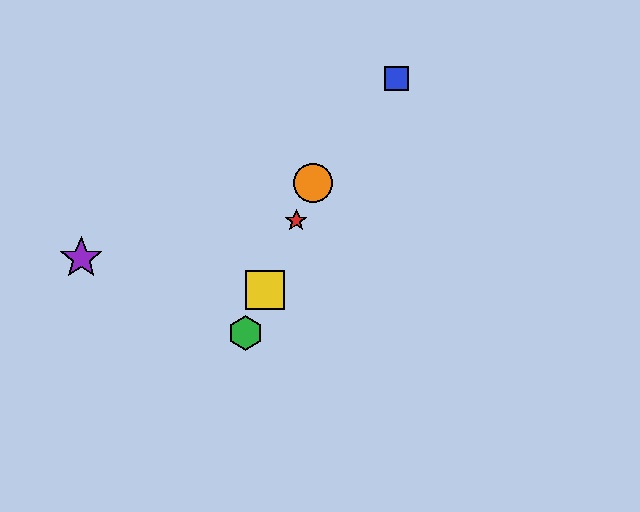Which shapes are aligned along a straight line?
The red star, the green hexagon, the yellow square, the orange circle are aligned along a straight line.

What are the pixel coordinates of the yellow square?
The yellow square is at (265, 290).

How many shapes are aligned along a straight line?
4 shapes (the red star, the green hexagon, the yellow square, the orange circle) are aligned along a straight line.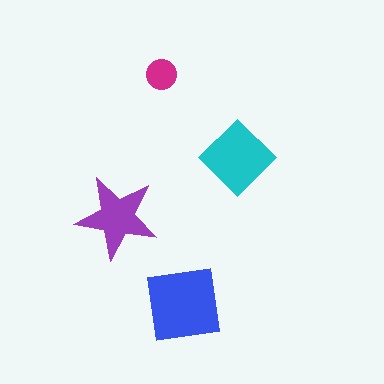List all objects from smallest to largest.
The magenta circle, the purple star, the cyan diamond, the blue square.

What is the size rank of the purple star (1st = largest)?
3rd.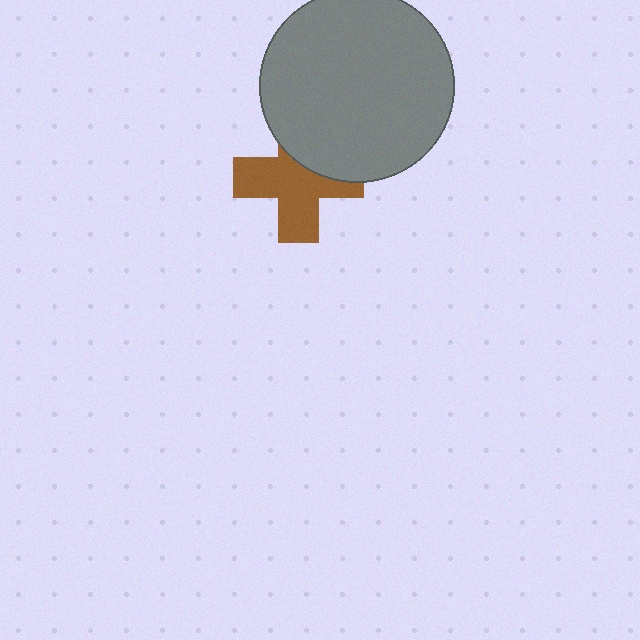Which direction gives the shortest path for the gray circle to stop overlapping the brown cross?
Moving up gives the shortest separation.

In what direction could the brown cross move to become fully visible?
The brown cross could move down. That would shift it out from behind the gray circle entirely.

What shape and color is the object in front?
The object in front is a gray circle.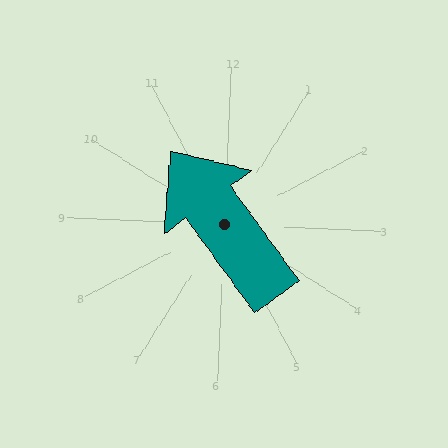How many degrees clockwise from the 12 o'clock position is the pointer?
Approximately 322 degrees.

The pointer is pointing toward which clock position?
Roughly 11 o'clock.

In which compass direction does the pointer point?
Northwest.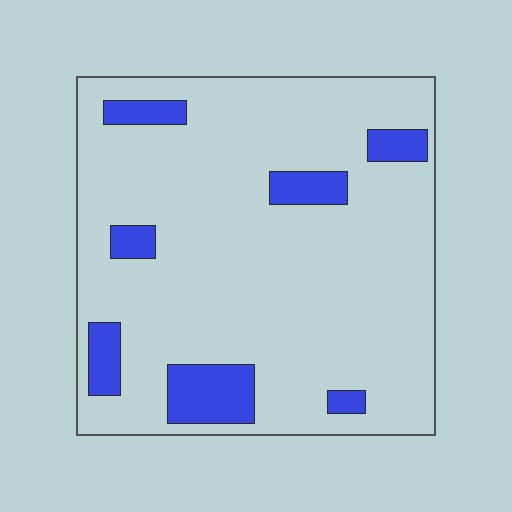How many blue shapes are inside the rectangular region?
7.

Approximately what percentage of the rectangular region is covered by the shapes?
Approximately 15%.